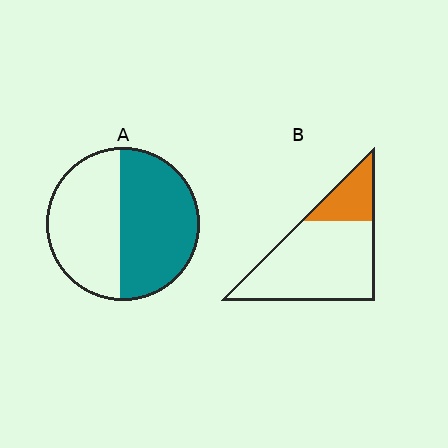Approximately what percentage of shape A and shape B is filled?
A is approximately 50% and B is approximately 25%.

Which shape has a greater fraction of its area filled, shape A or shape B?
Shape A.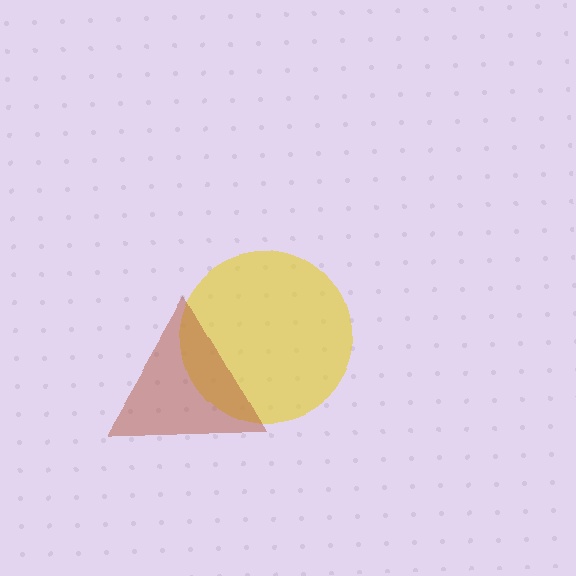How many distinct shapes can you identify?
There are 2 distinct shapes: a yellow circle, a brown triangle.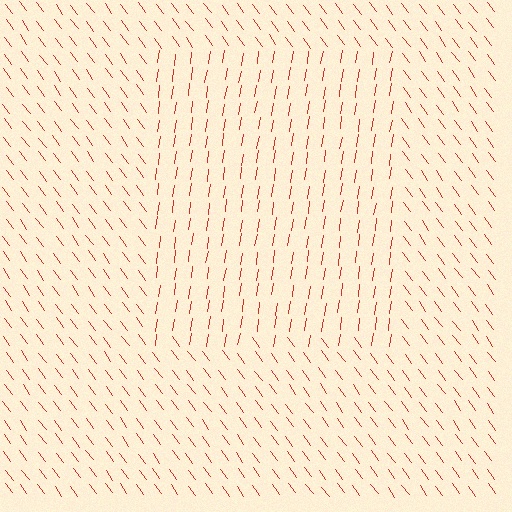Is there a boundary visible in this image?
Yes, there is a texture boundary formed by a change in line orientation.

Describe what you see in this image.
The image is filled with small red line segments. A rectangle region in the image has lines oriented differently from the surrounding lines, creating a visible texture boundary.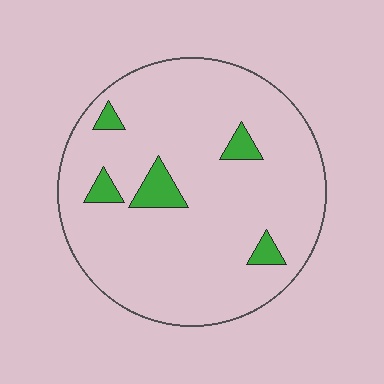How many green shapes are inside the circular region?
5.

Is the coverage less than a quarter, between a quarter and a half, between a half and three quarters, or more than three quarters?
Less than a quarter.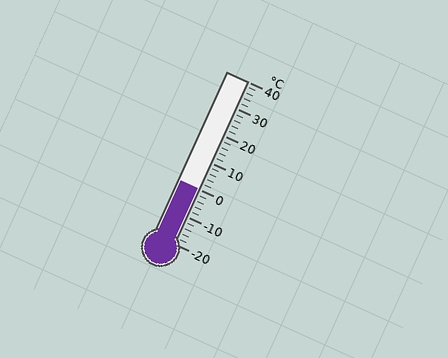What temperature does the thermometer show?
The thermometer shows approximately 0°C.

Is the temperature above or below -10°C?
The temperature is above -10°C.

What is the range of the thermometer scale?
The thermometer scale ranges from -20°C to 40°C.